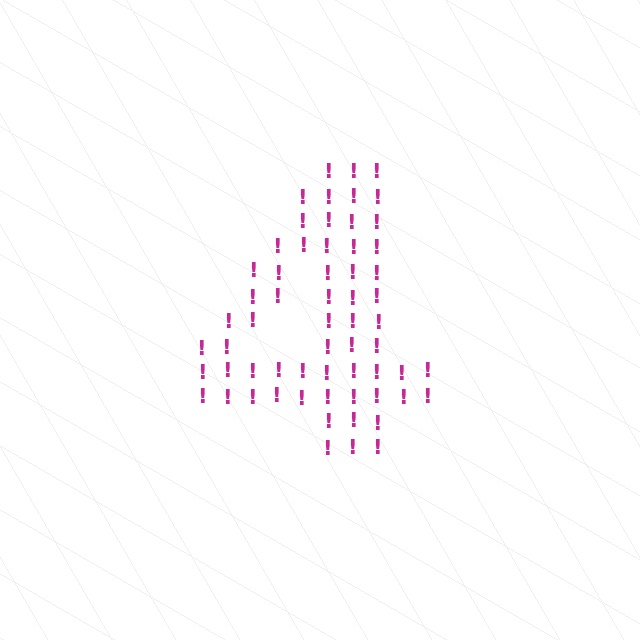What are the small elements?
The small elements are exclamation marks.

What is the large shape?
The large shape is the digit 4.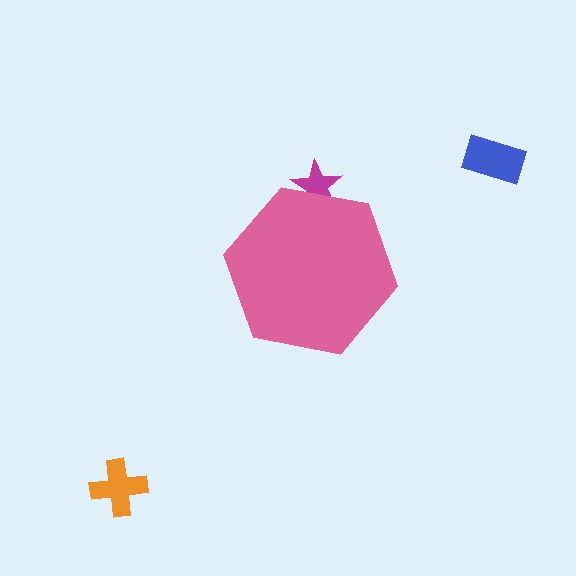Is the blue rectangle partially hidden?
No, the blue rectangle is fully visible.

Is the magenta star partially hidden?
Yes, the magenta star is partially hidden behind the pink hexagon.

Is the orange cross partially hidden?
No, the orange cross is fully visible.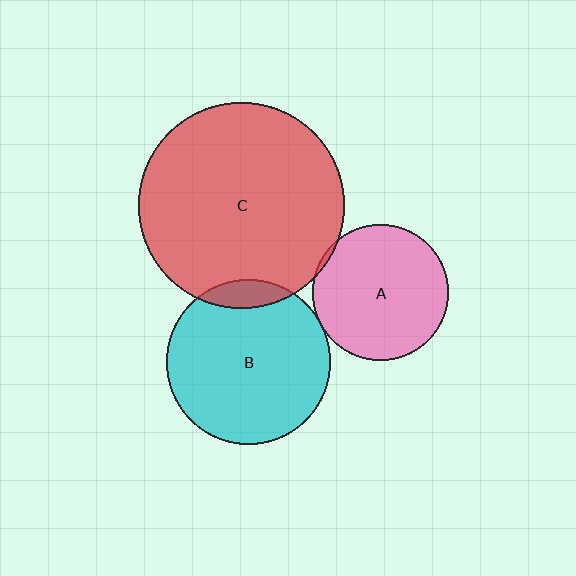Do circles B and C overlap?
Yes.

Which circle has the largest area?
Circle C (red).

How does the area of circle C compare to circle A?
Approximately 2.3 times.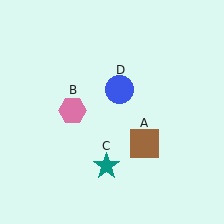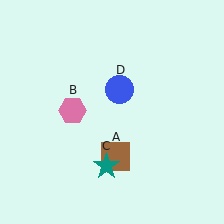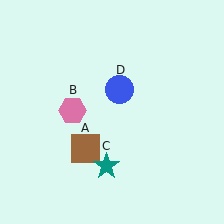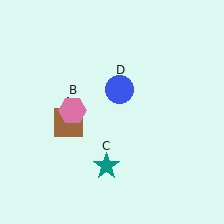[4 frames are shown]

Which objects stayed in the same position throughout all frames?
Pink hexagon (object B) and teal star (object C) and blue circle (object D) remained stationary.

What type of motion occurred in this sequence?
The brown square (object A) rotated clockwise around the center of the scene.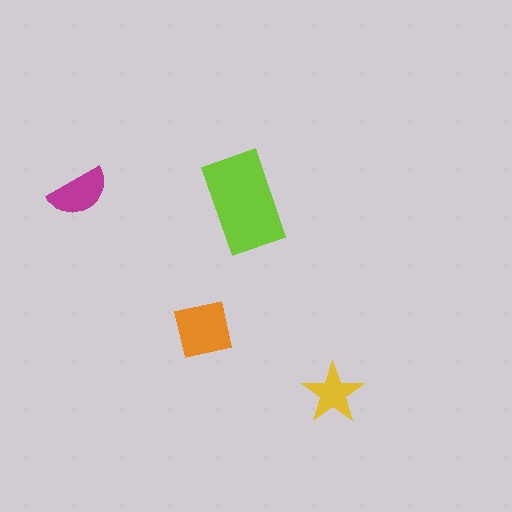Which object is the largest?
The lime rectangle.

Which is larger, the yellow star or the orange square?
The orange square.